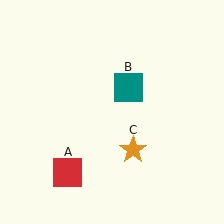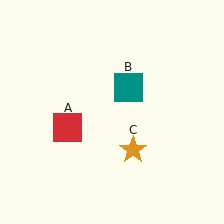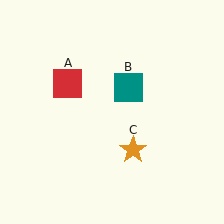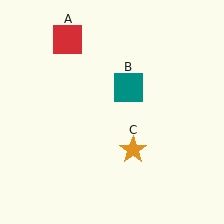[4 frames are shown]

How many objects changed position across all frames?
1 object changed position: red square (object A).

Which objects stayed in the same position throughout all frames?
Teal square (object B) and orange star (object C) remained stationary.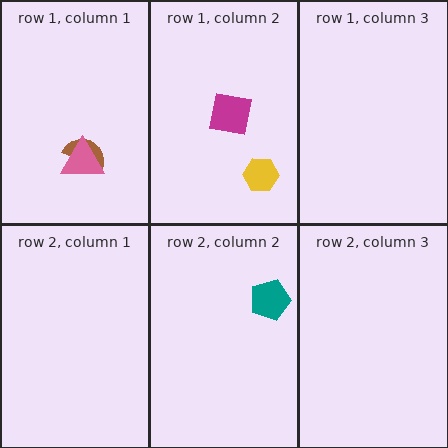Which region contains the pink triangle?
The row 1, column 1 region.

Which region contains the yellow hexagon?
The row 1, column 2 region.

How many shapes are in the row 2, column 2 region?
1.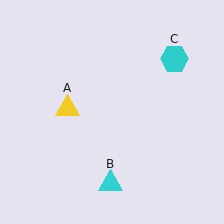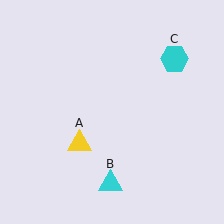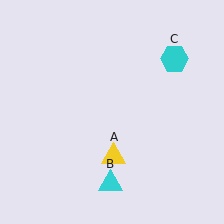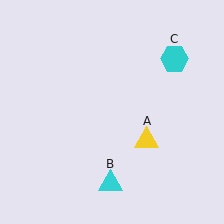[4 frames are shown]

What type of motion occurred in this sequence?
The yellow triangle (object A) rotated counterclockwise around the center of the scene.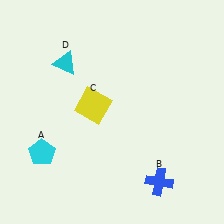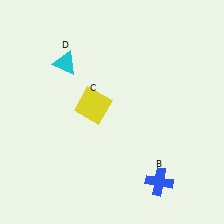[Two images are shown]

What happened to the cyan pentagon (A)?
The cyan pentagon (A) was removed in Image 2. It was in the bottom-left area of Image 1.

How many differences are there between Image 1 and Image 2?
There is 1 difference between the two images.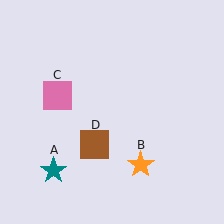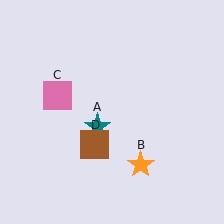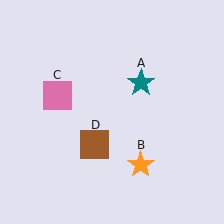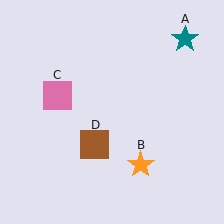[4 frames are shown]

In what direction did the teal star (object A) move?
The teal star (object A) moved up and to the right.